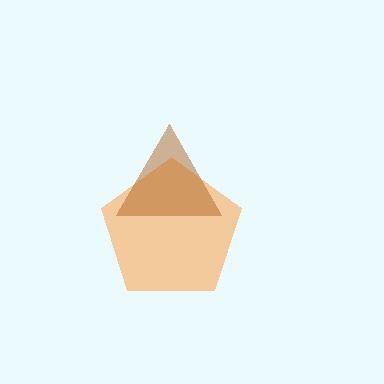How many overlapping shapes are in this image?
There are 2 overlapping shapes in the image.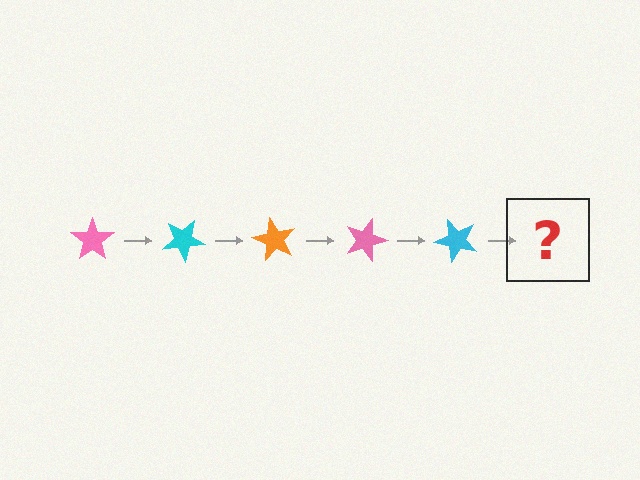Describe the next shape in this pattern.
It should be an orange star, rotated 150 degrees from the start.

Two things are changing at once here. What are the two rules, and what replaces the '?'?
The two rules are that it rotates 30 degrees each step and the color cycles through pink, cyan, and orange. The '?' should be an orange star, rotated 150 degrees from the start.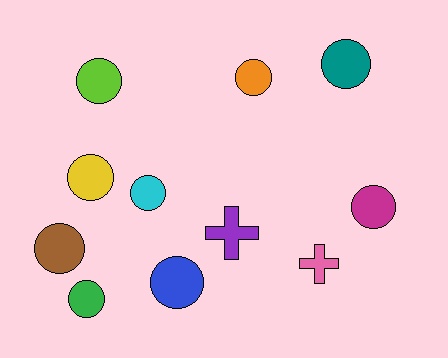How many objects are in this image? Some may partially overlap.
There are 11 objects.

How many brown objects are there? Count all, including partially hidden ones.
There is 1 brown object.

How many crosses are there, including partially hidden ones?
There are 2 crosses.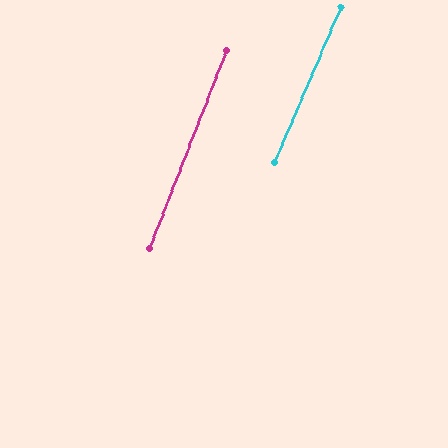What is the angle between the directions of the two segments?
Approximately 2 degrees.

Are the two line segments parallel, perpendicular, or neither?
Parallel — their directions differ by only 1.7°.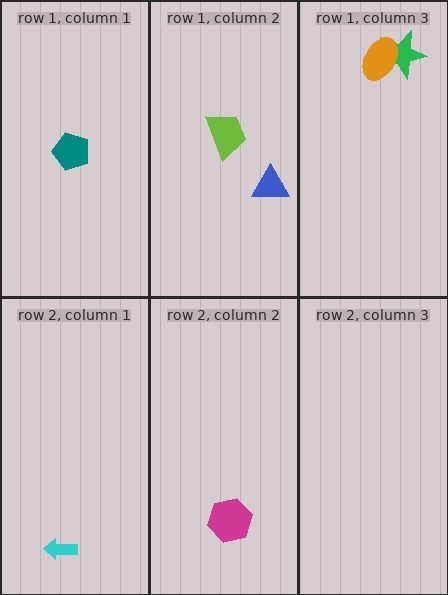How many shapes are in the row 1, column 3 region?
2.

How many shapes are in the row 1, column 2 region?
2.